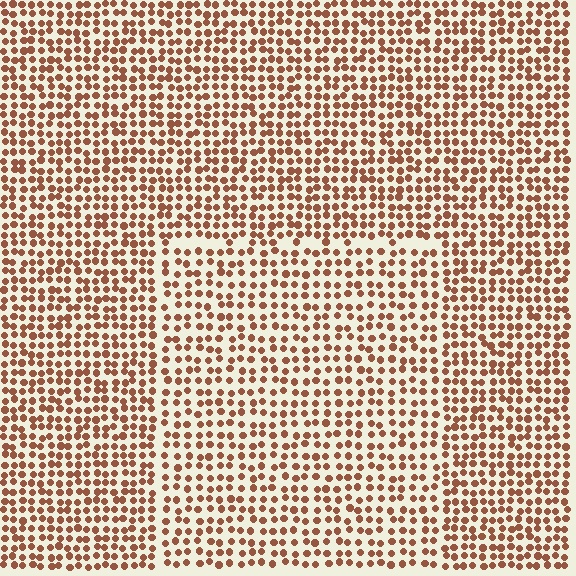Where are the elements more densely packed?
The elements are more densely packed outside the rectangle boundary.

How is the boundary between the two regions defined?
The boundary is defined by a change in element density (approximately 1.4x ratio). All elements are the same color, size, and shape.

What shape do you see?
I see a rectangle.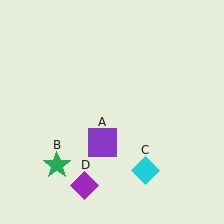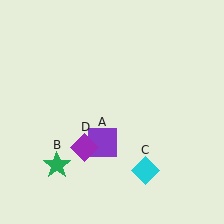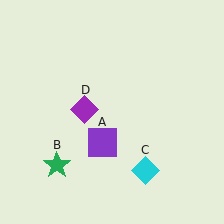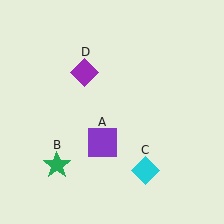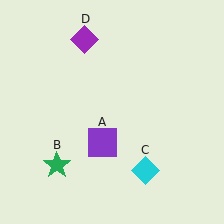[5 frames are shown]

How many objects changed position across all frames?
1 object changed position: purple diamond (object D).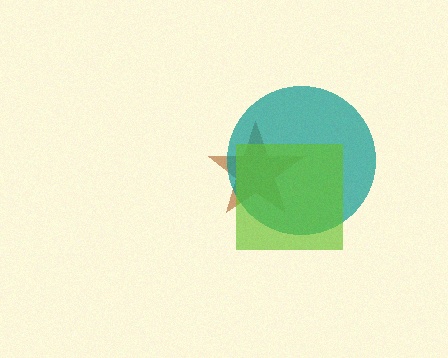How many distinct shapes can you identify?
There are 3 distinct shapes: a brown star, a teal circle, a lime square.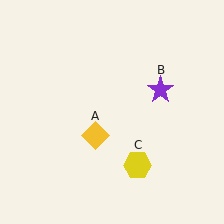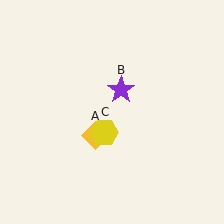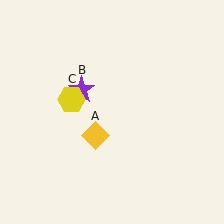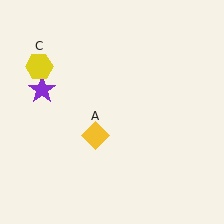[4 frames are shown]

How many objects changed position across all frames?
2 objects changed position: purple star (object B), yellow hexagon (object C).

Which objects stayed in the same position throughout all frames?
Yellow diamond (object A) remained stationary.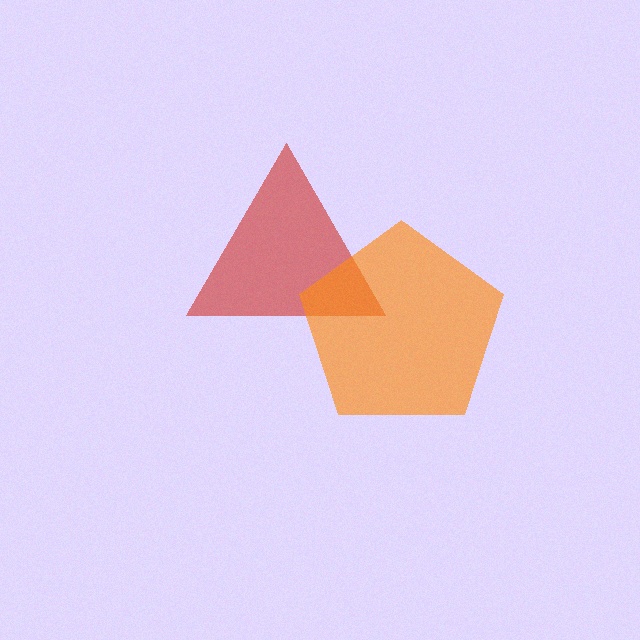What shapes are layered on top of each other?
The layered shapes are: a red triangle, an orange pentagon.